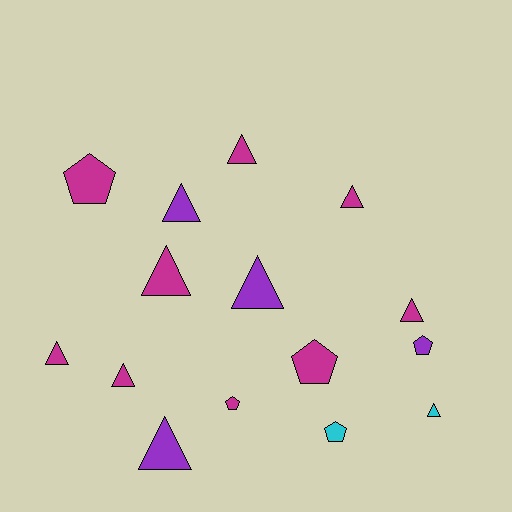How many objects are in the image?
There are 15 objects.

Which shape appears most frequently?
Triangle, with 10 objects.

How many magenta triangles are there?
There are 6 magenta triangles.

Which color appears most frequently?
Magenta, with 9 objects.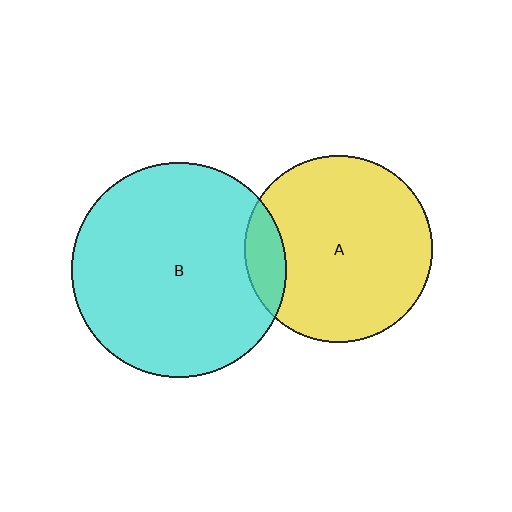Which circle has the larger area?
Circle B (cyan).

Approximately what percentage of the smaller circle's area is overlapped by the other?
Approximately 10%.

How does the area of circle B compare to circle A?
Approximately 1.3 times.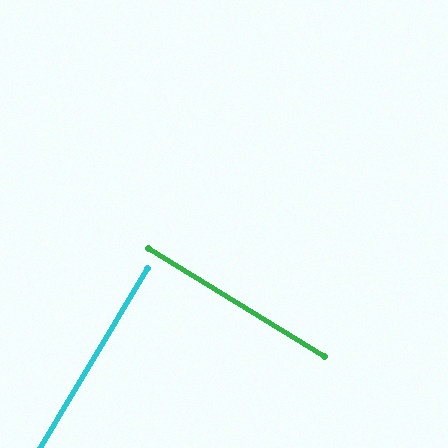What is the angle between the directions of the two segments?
Approximately 89 degrees.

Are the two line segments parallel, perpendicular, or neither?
Perpendicular — they meet at approximately 89°.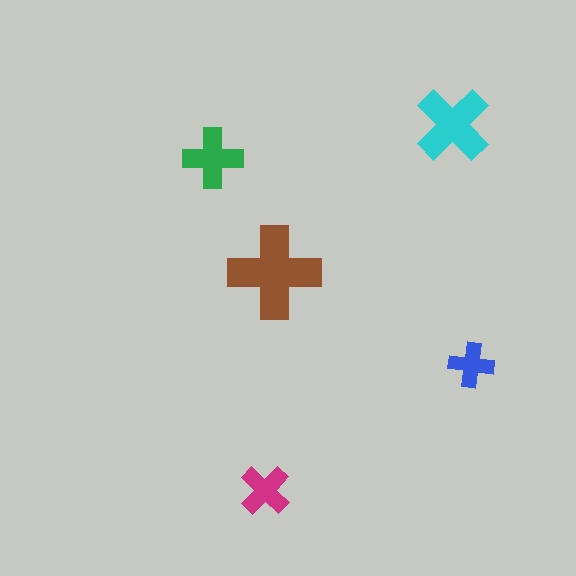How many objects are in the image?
There are 5 objects in the image.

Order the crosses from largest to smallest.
the brown one, the cyan one, the green one, the magenta one, the blue one.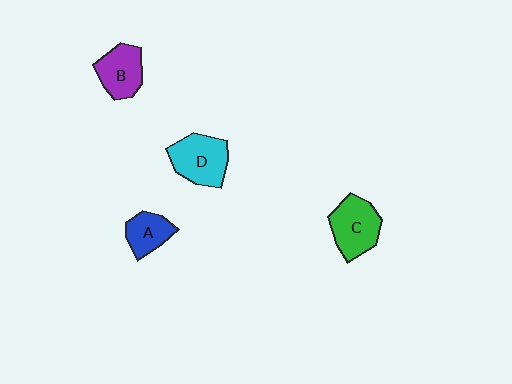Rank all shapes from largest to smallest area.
From largest to smallest: D (cyan), C (green), B (purple), A (blue).